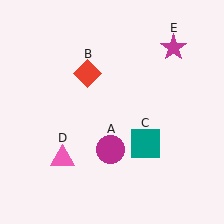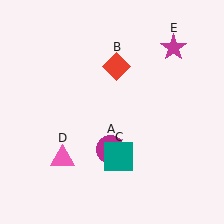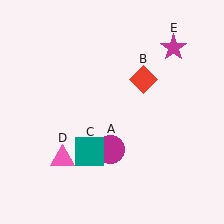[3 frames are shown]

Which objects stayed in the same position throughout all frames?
Magenta circle (object A) and pink triangle (object D) and magenta star (object E) remained stationary.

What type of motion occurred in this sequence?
The red diamond (object B), teal square (object C) rotated clockwise around the center of the scene.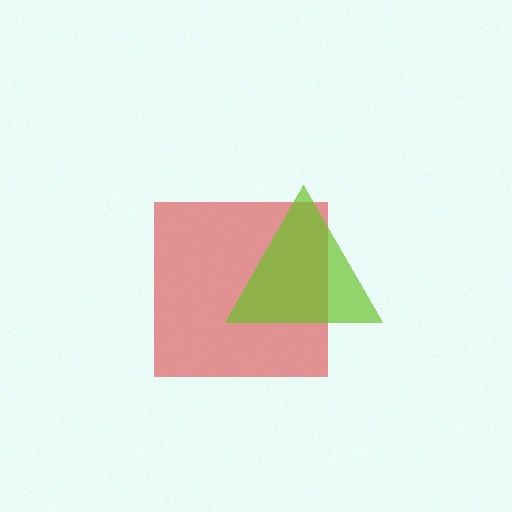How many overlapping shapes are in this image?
There are 2 overlapping shapes in the image.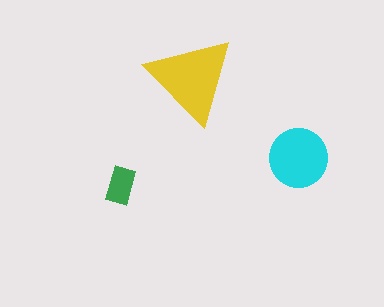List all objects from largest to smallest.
The yellow triangle, the cyan circle, the green rectangle.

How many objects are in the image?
There are 3 objects in the image.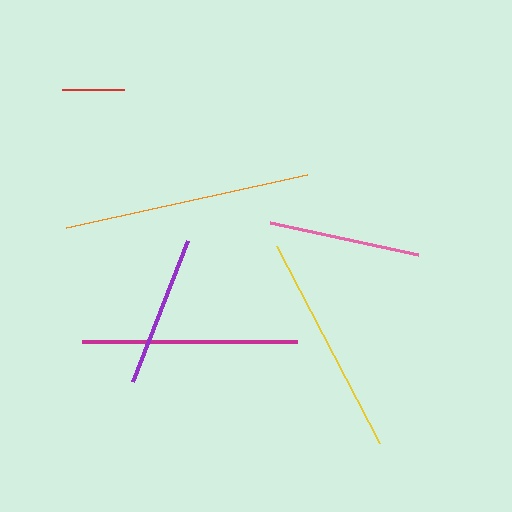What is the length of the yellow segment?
The yellow segment is approximately 222 pixels long.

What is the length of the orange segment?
The orange segment is approximately 247 pixels long.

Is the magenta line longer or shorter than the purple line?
The magenta line is longer than the purple line.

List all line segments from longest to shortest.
From longest to shortest: orange, yellow, magenta, purple, pink, red.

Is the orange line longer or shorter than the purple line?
The orange line is longer than the purple line.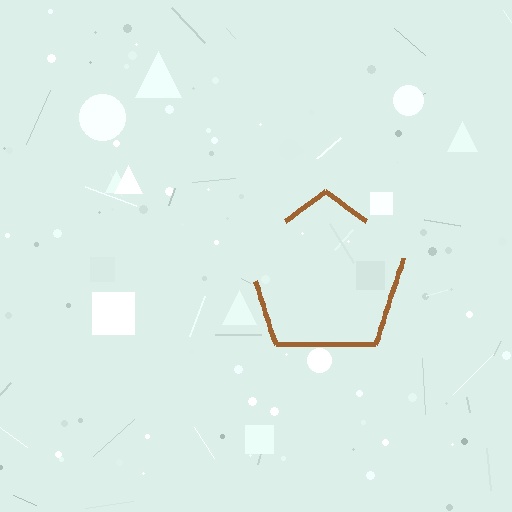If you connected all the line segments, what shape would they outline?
They would outline a pentagon.